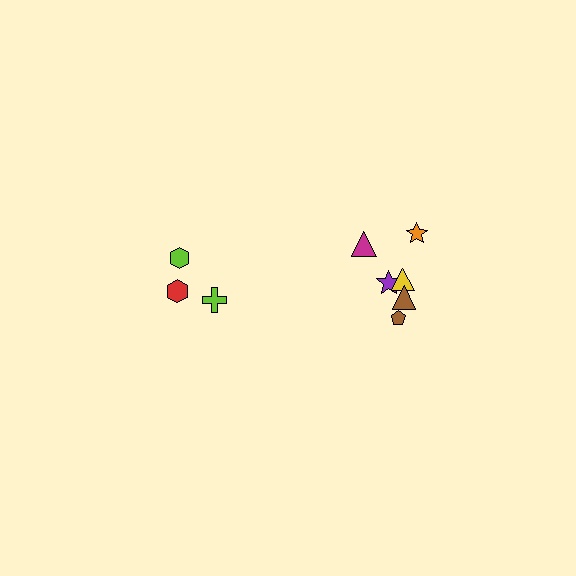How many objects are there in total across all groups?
There are 9 objects.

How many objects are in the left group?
There are 3 objects.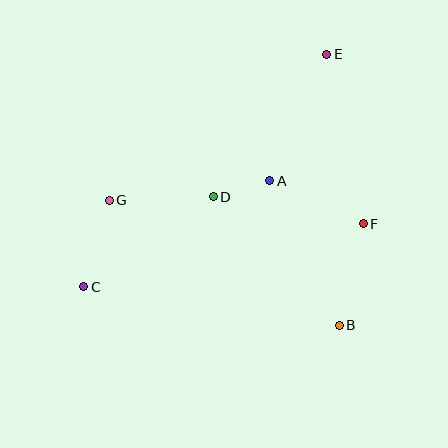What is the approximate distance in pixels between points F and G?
The distance between F and G is approximately 255 pixels.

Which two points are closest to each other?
Points A and D are closest to each other.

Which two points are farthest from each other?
Points C and E are farthest from each other.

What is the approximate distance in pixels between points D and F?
The distance between D and F is approximately 152 pixels.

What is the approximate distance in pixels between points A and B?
The distance between A and B is approximately 161 pixels.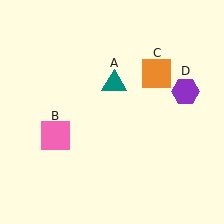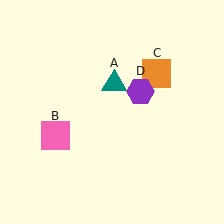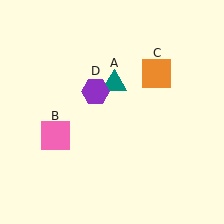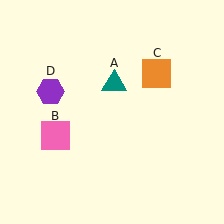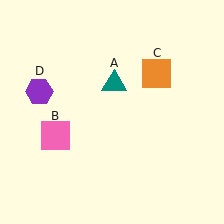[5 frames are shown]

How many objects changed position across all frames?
1 object changed position: purple hexagon (object D).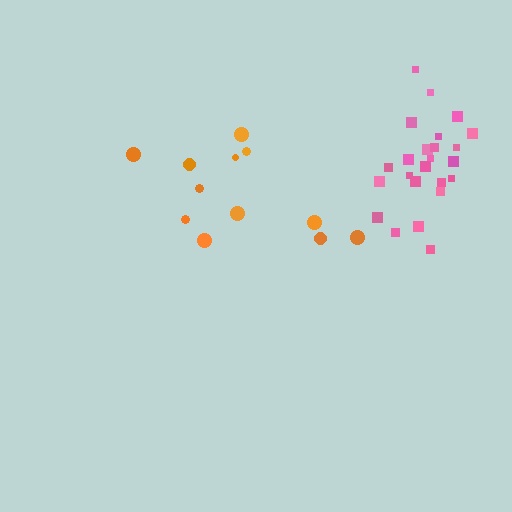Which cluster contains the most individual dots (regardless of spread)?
Pink (24).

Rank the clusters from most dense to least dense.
pink, orange.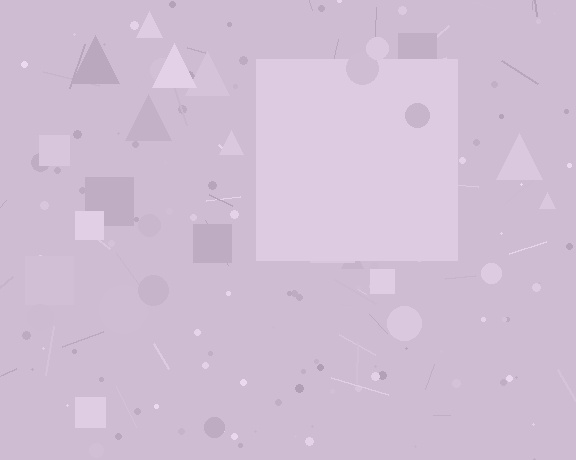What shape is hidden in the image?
A square is hidden in the image.